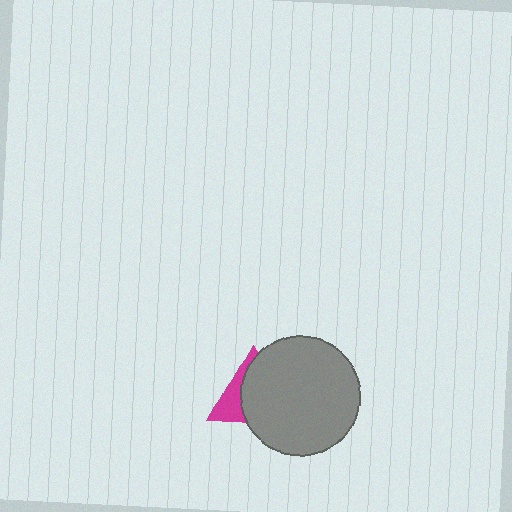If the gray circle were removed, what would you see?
You would see the complete magenta triangle.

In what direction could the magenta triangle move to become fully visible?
The magenta triangle could move left. That would shift it out from behind the gray circle entirely.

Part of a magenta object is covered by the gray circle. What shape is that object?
It is a triangle.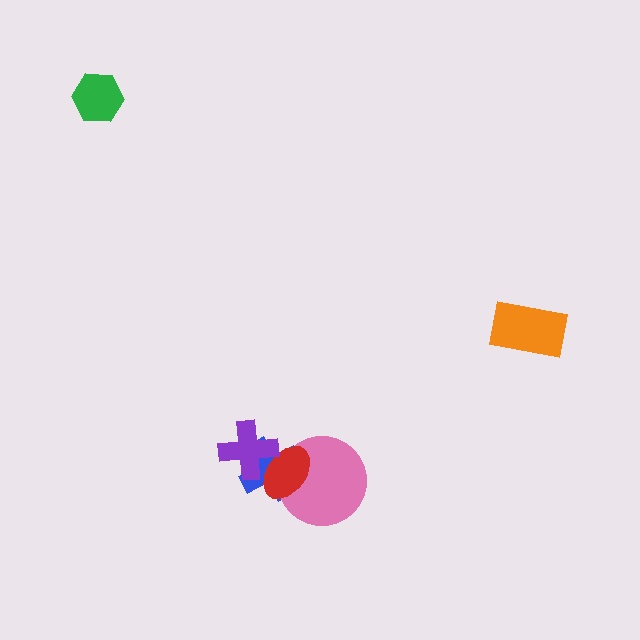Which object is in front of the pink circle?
The red ellipse is in front of the pink circle.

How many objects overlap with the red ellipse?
3 objects overlap with the red ellipse.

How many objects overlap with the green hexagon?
0 objects overlap with the green hexagon.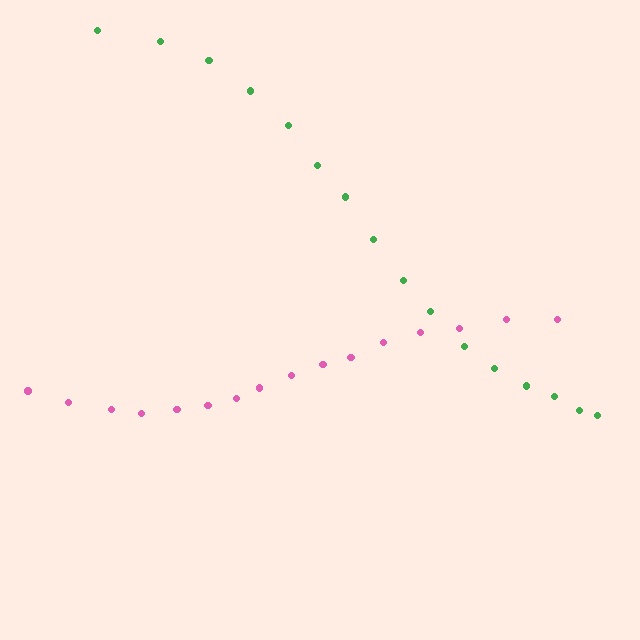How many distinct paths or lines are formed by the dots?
There are 2 distinct paths.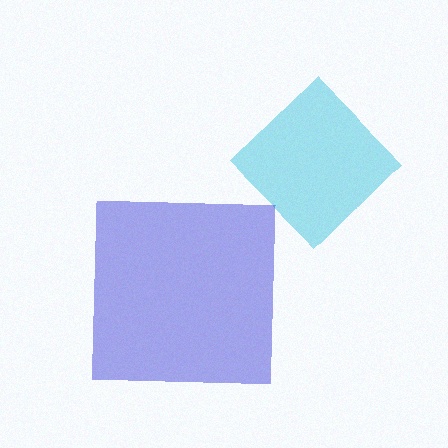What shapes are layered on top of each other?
The layered shapes are: a cyan diamond, a blue square.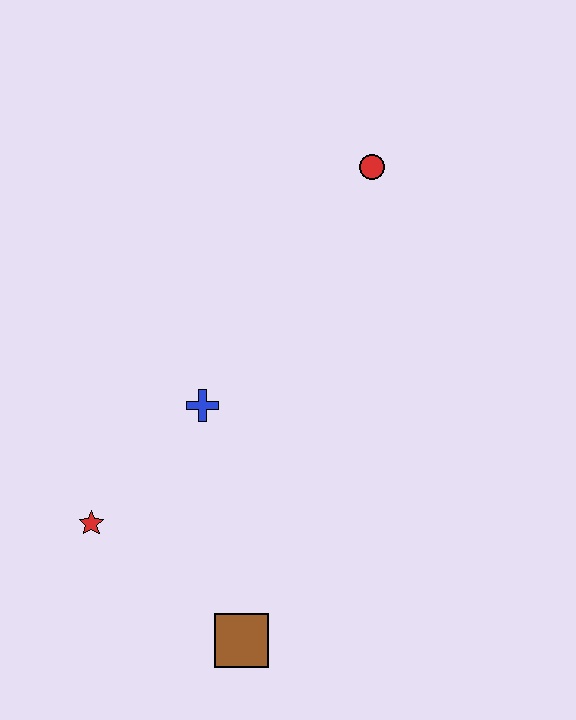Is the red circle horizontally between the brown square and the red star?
No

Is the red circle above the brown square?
Yes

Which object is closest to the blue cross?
The red star is closest to the blue cross.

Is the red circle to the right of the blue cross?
Yes